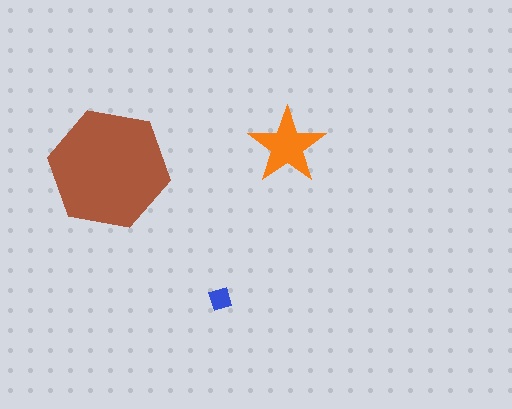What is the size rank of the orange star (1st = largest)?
2nd.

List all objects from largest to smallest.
The brown hexagon, the orange star, the blue diamond.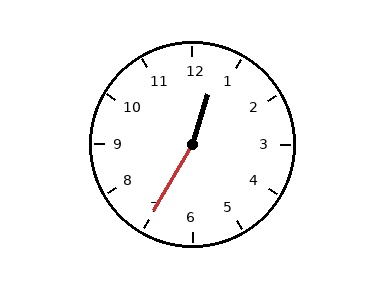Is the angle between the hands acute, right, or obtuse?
It is obtuse.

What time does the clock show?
12:35.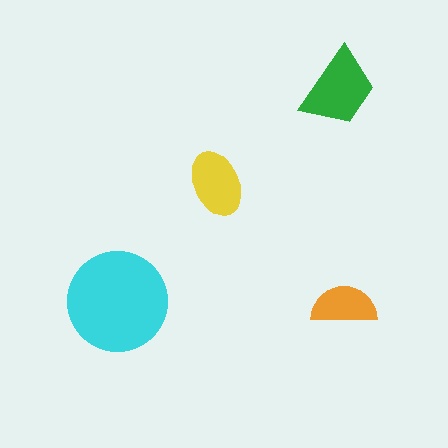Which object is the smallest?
The orange semicircle.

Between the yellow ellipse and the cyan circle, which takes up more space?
The cyan circle.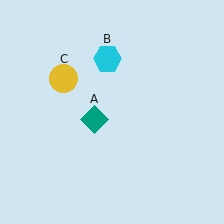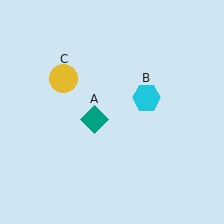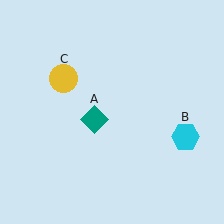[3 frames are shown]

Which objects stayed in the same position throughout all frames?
Teal diamond (object A) and yellow circle (object C) remained stationary.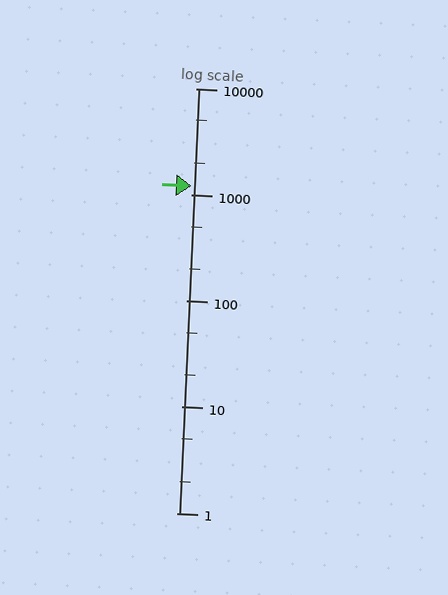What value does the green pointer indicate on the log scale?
The pointer indicates approximately 1200.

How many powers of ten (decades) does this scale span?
The scale spans 4 decades, from 1 to 10000.